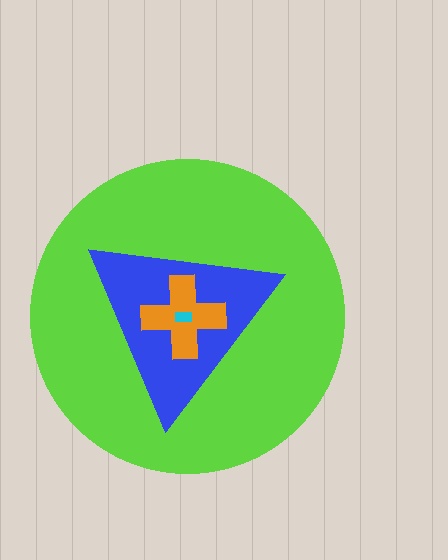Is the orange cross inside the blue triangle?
Yes.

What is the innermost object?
The cyan rectangle.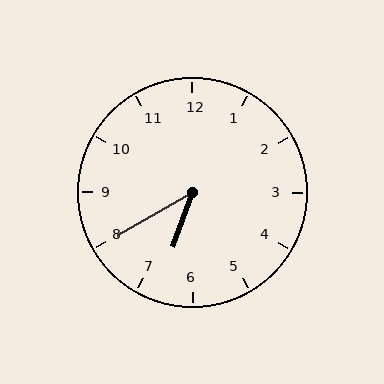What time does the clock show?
6:40.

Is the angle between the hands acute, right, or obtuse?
It is acute.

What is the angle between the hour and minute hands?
Approximately 40 degrees.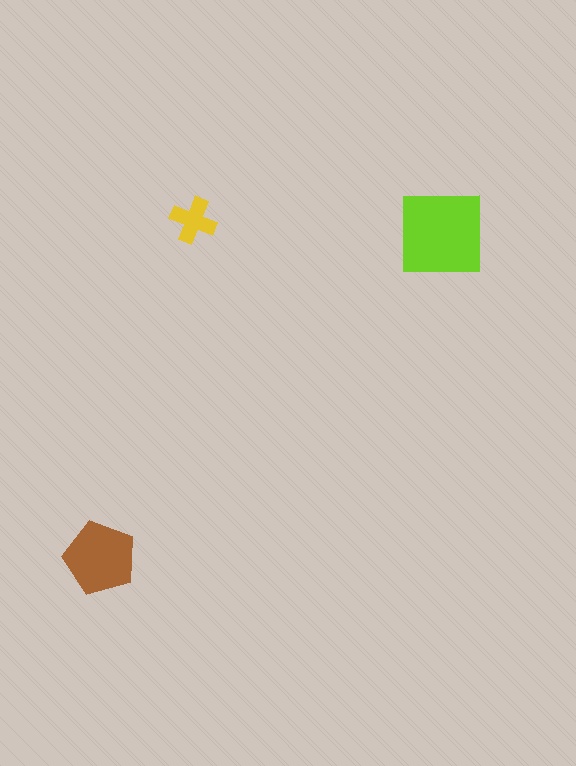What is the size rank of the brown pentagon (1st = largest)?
2nd.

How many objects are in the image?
There are 3 objects in the image.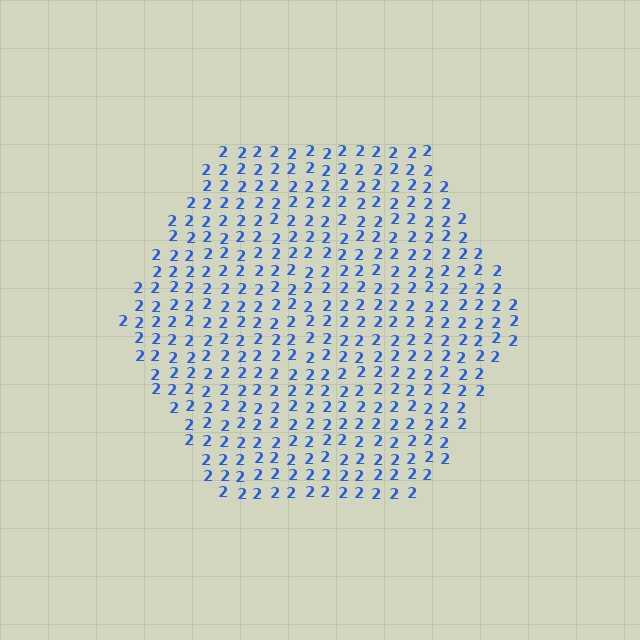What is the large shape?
The large shape is a hexagon.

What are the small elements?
The small elements are digit 2's.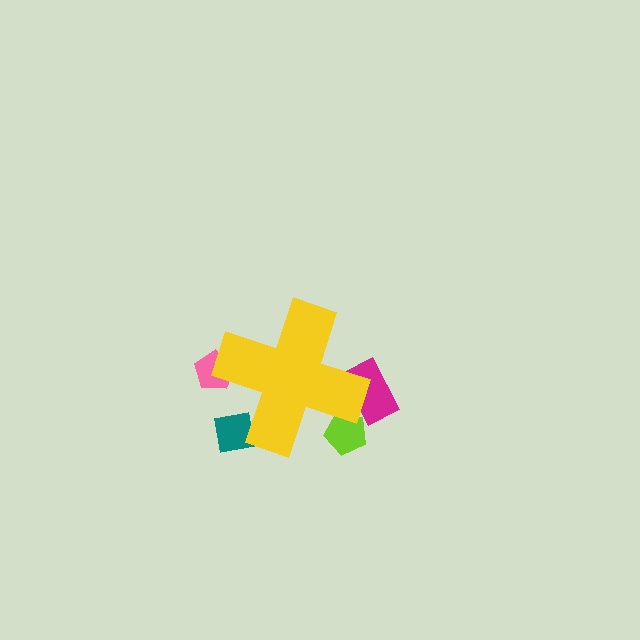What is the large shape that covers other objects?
A yellow cross.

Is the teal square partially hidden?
Yes, the teal square is partially hidden behind the yellow cross.